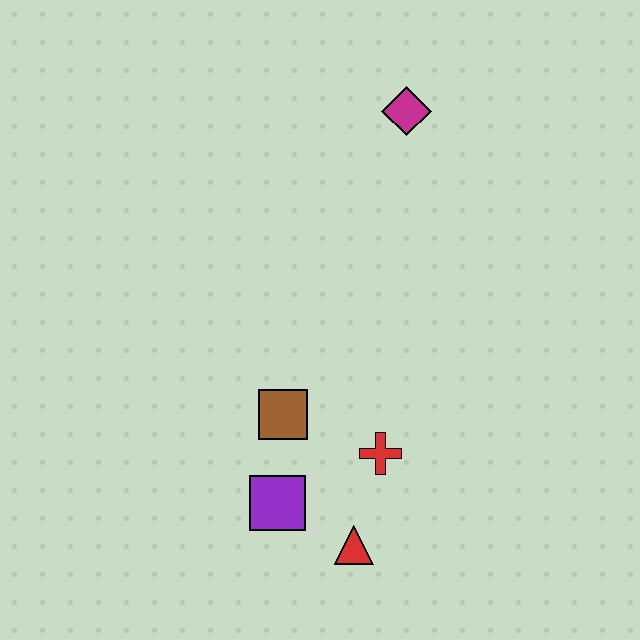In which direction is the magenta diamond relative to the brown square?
The magenta diamond is above the brown square.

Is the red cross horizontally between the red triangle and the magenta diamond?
Yes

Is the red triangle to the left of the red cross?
Yes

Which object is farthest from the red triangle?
The magenta diamond is farthest from the red triangle.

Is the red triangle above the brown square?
No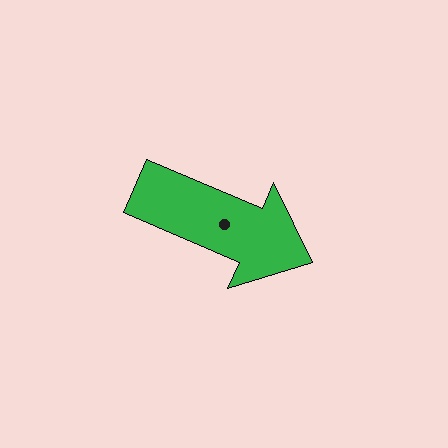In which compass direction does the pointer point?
Southeast.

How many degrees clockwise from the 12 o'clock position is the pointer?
Approximately 113 degrees.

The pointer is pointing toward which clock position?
Roughly 4 o'clock.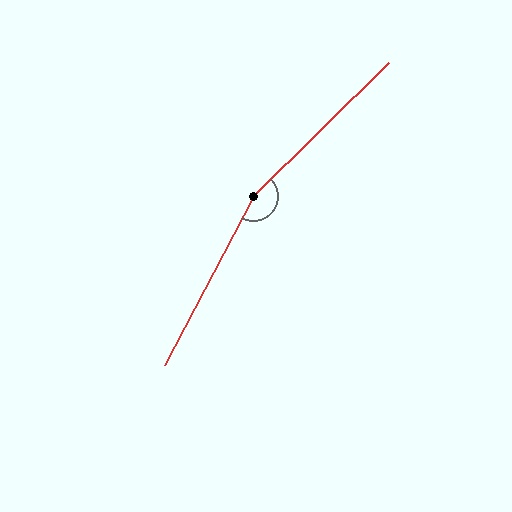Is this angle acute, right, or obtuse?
It is obtuse.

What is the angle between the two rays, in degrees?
Approximately 163 degrees.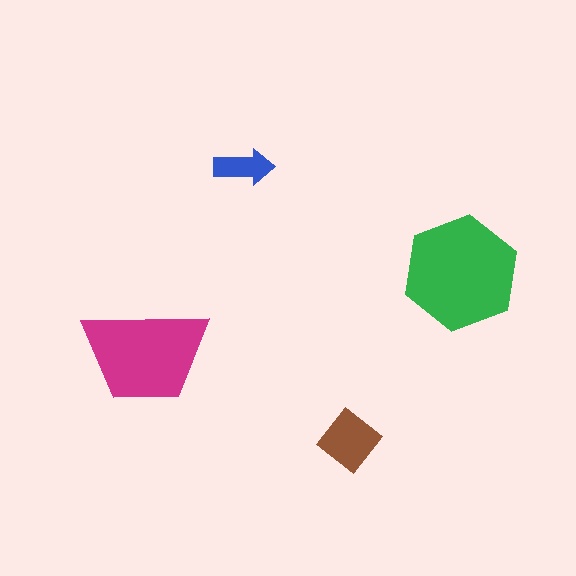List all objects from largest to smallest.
The green hexagon, the magenta trapezoid, the brown diamond, the blue arrow.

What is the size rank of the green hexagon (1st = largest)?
1st.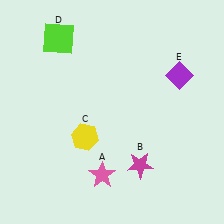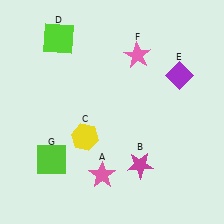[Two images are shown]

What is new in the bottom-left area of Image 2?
A lime square (G) was added in the bottom-left area of Image 2.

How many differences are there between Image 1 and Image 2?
There are 2 differences between the two images.